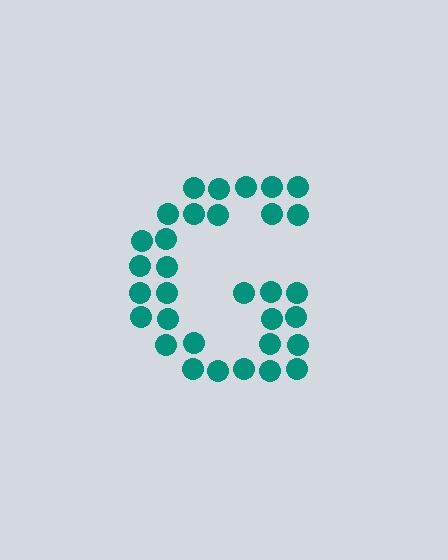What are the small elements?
The small elements are circles.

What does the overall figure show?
The overall figure shows the letter G.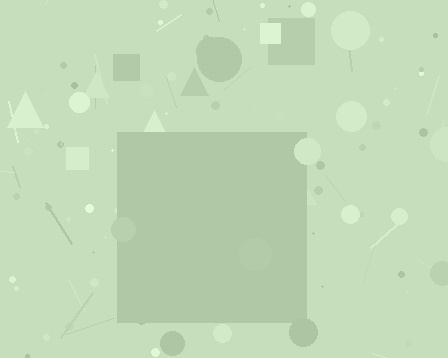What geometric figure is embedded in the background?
A square is embedded in the background.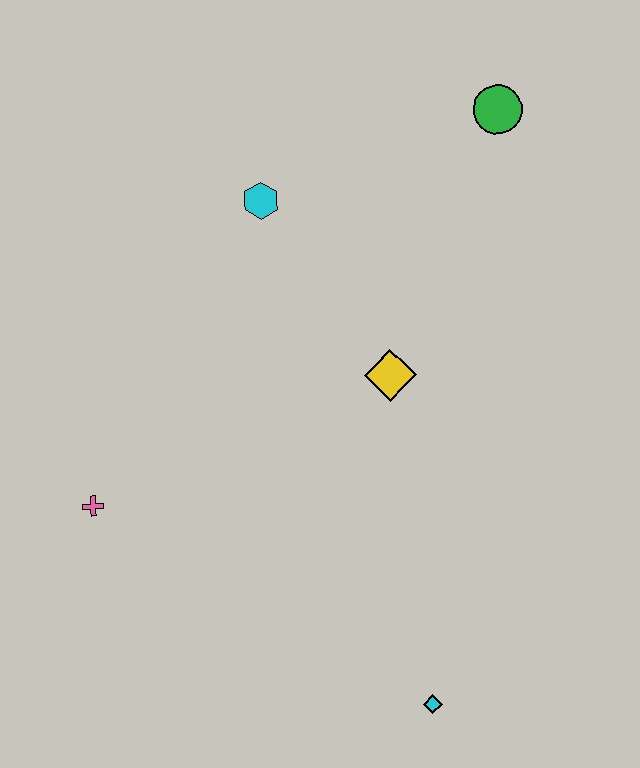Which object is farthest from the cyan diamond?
The green circle is farthest from the cyan diamond.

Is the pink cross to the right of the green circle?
No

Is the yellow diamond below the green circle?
Yes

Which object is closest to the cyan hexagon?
The yellow diamond is closest to the cyan hexagon.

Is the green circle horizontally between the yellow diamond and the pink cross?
No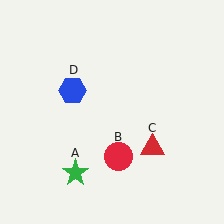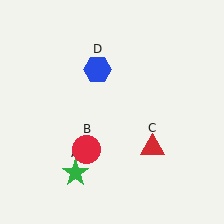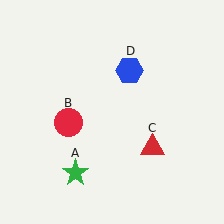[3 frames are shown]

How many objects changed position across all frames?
2 objects changed position: red circle (object B), blue hexagon (object D).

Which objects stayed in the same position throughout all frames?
Green star (object A) and red triangle (object C) remained stationary.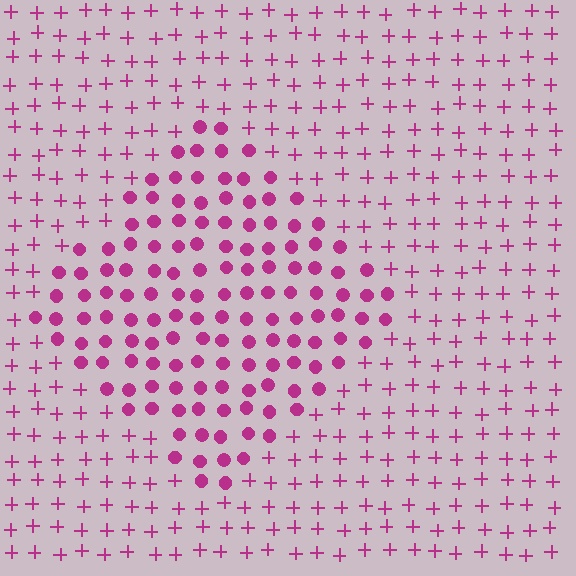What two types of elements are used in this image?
The image uses circles inside the diamond region and plus signs outside it.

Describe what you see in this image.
The image is filled with small magenta elements arranged in a uniform grid. A diamond-shaped region contains circles, while the surrounding area contains plus signs. The boundary is defined purely by the change in element shape.